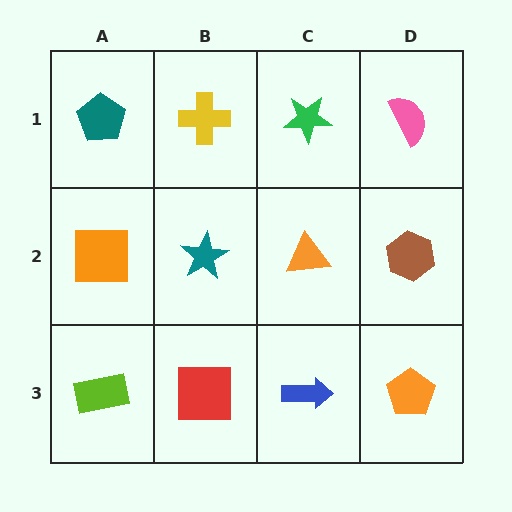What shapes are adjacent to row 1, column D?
A brown hexagon (row 2, column D), a green star (row 1, column C).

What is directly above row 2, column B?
A yellow cross.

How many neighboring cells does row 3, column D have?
2.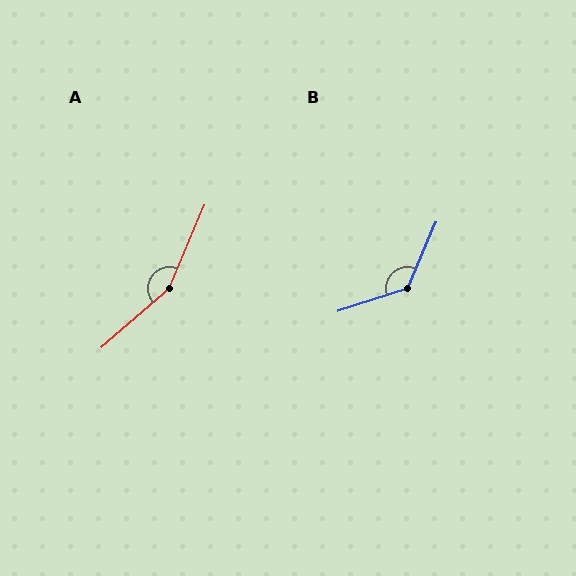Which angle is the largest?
A, at approximately 154 degrees.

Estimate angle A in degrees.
Approximately 154 degrees.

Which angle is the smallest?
B, at approximately 131 degrees.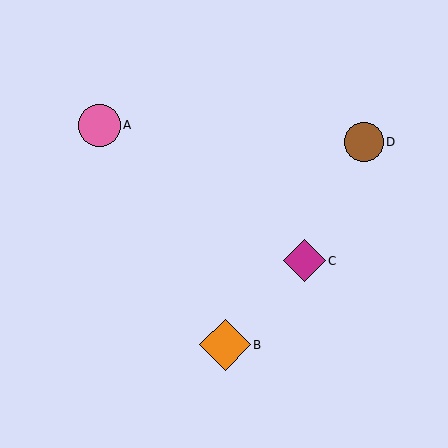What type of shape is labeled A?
Shape A is a pink circle.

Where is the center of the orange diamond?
The center of the orange diamond is at (225, 345).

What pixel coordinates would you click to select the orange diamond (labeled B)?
Click at (225, 345) to select the orange diamond B.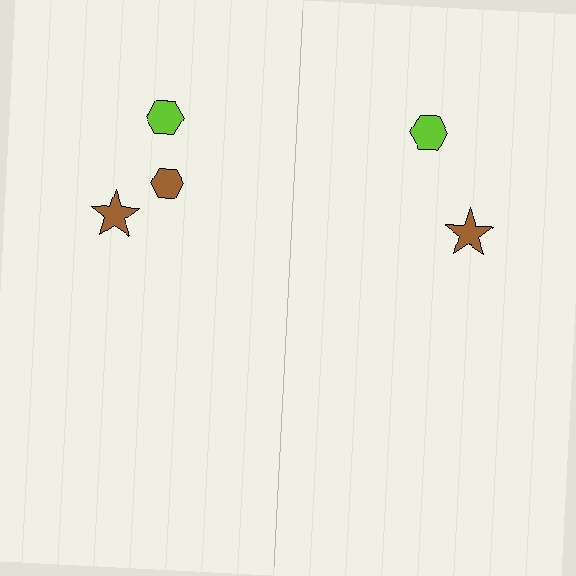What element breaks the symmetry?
A brown hexagon is missing from the right side.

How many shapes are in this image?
There are 5 shapes in this image.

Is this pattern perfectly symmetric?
No, the pattern is not perfectly symmetric. A brown hexagon is missing from the right side.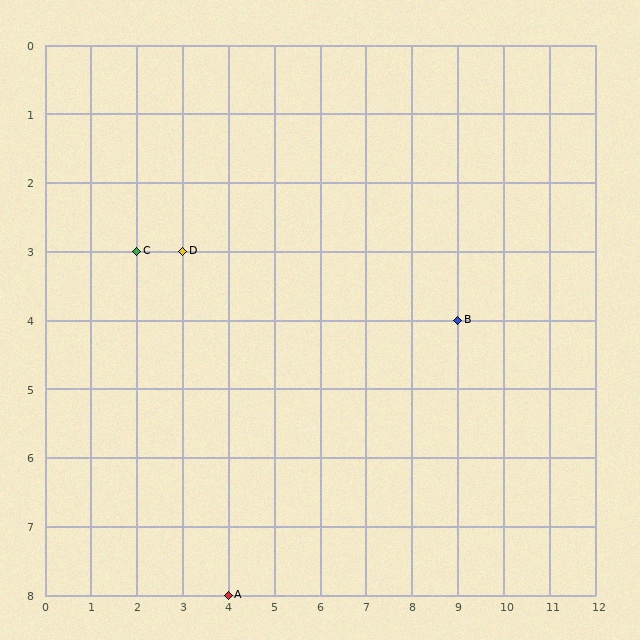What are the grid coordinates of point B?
Point B is at grid coordinates (9, 4).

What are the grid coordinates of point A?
Point A is at grid coordinates (4, 8).